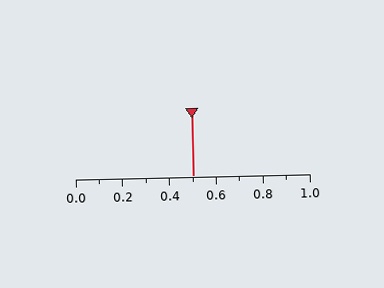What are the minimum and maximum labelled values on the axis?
The axis runs from 0.0 to 1.0.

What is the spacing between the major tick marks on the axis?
The major ticks are spaced 0.2 apart.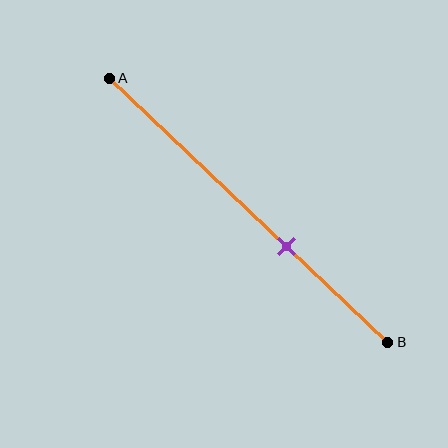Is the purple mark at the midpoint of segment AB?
No, the mark is at about 65% from A, not at the 50% midpoint.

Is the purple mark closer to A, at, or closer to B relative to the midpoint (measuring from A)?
The purple mark is closer to point B than the midpoint of segment AB.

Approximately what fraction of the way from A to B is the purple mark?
The purple mark is approximately 65% of the way from A to B.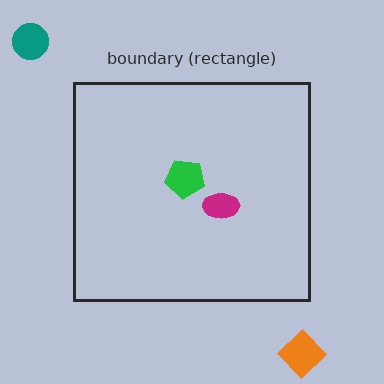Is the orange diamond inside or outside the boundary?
Outside.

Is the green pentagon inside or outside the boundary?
Inside.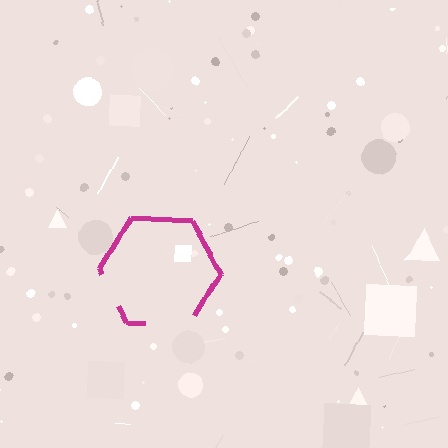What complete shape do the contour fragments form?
The contour fragments form a hexagon.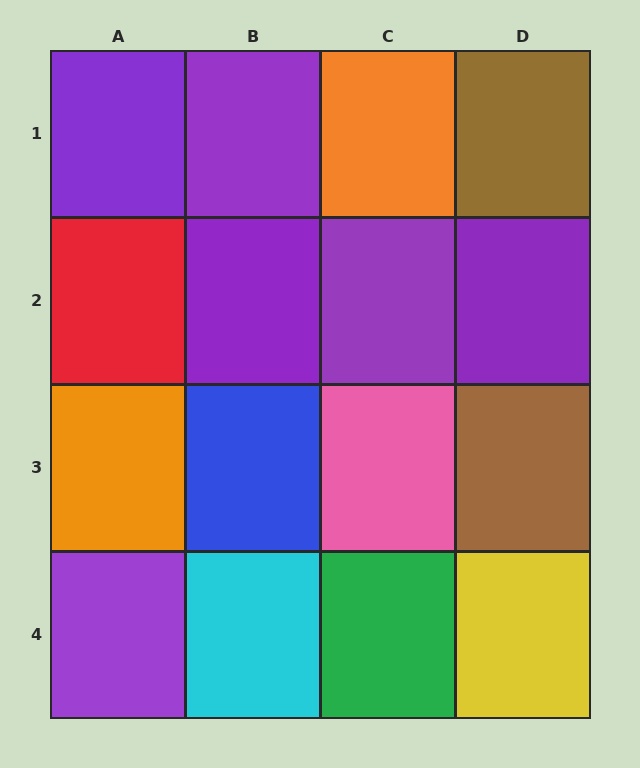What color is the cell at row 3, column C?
Pink.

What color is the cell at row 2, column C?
Purple.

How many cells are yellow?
1 cell is yellow.